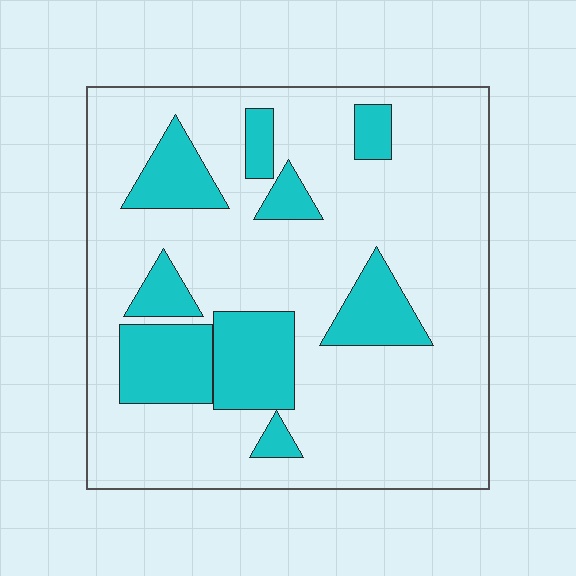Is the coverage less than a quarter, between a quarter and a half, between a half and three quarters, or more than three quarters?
Less than a quarter.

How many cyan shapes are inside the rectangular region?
9.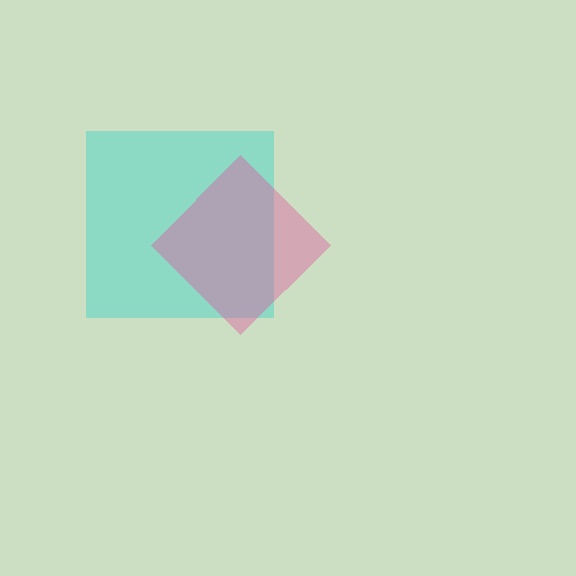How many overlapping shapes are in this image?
There are 2 overlapping shapes in the image.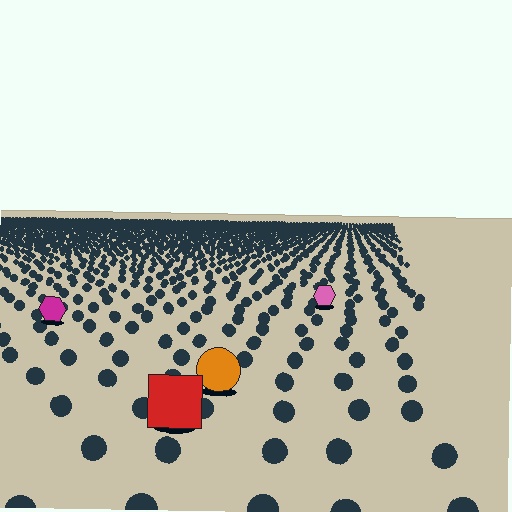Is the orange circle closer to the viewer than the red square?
No. The red square is closer — you can tell from the texture gradient: the ground texture is coarser near it.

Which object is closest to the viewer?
The red square is closest. The texture marks near it are larger and more spread out.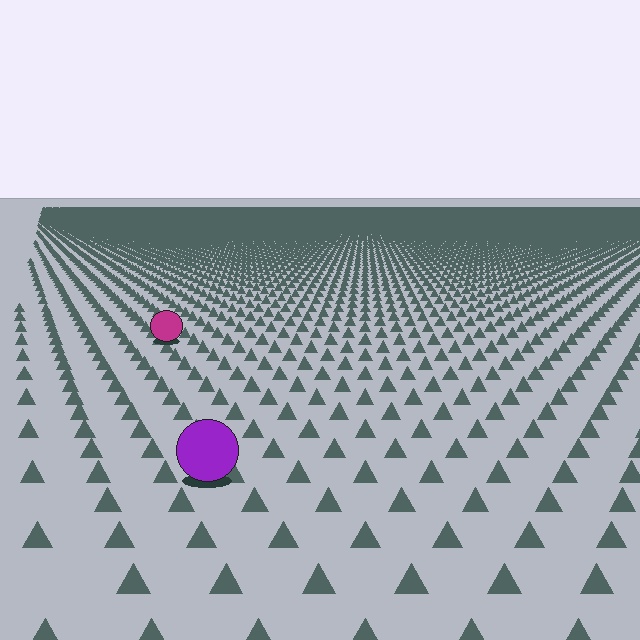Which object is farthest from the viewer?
The magenta circle is farthest from the viewer. It appears smaller and the ground texture around it is denser.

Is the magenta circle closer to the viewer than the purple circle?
No. The purple circle is closer — you can tell from the texture gradient: the ground texture is coarser near it.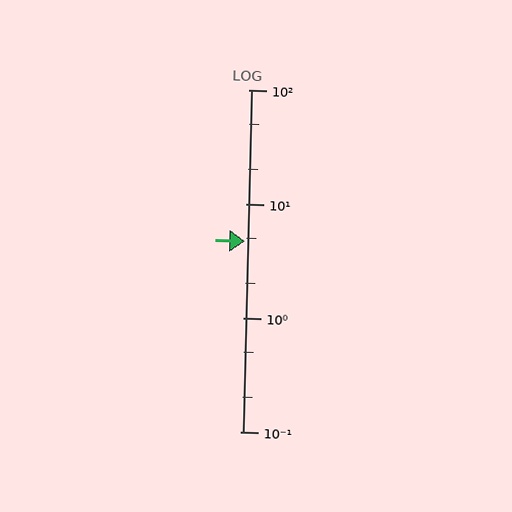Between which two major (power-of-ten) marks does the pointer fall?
The pointer is between 1 and 10.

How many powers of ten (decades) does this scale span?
The scale spans 3 decades, from 0.1 to 100.